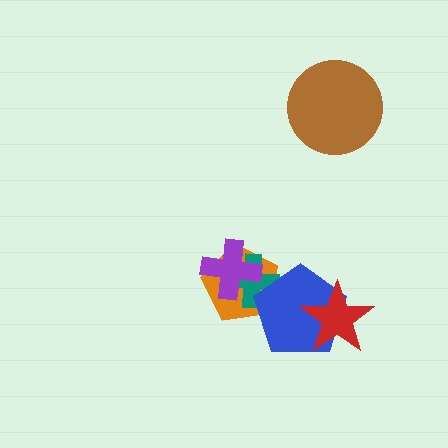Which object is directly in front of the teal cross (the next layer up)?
The blue pentagon is directly in front of the teal cross.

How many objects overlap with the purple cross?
2 objects overlap with the purple cross.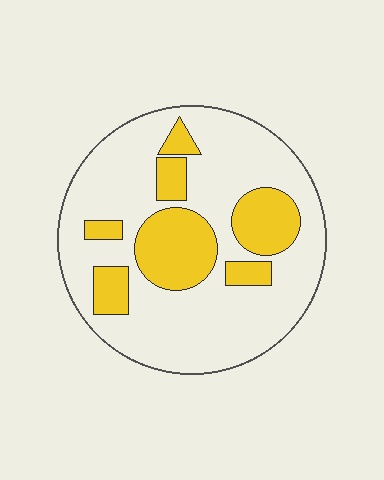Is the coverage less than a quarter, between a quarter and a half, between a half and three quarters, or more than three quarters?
Between a quarter and a half.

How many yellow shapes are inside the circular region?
7.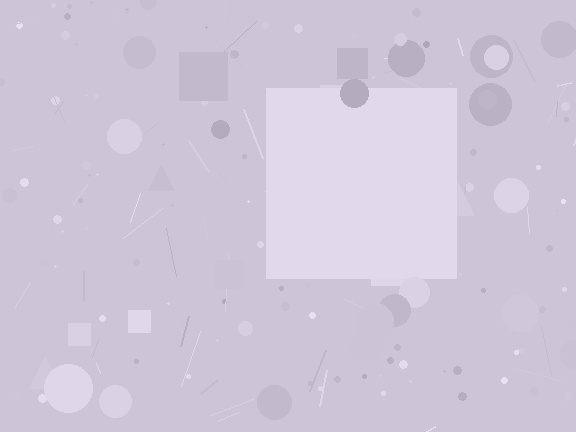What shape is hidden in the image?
A square is hidden in the image.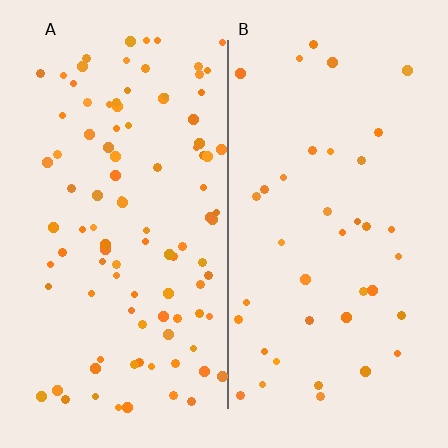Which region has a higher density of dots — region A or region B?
A (the left).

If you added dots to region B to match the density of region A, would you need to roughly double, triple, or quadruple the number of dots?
Approximately triple.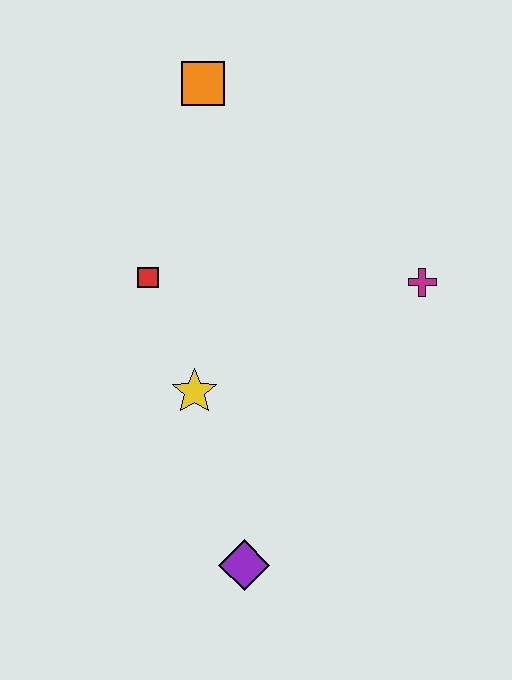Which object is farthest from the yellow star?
The orange square is farthest from the yellow star.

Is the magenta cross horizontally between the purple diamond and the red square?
No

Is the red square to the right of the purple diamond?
No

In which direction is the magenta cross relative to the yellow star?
The magenta cross is to the right of the yellow star.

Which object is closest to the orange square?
The red square is closest to the orange square.